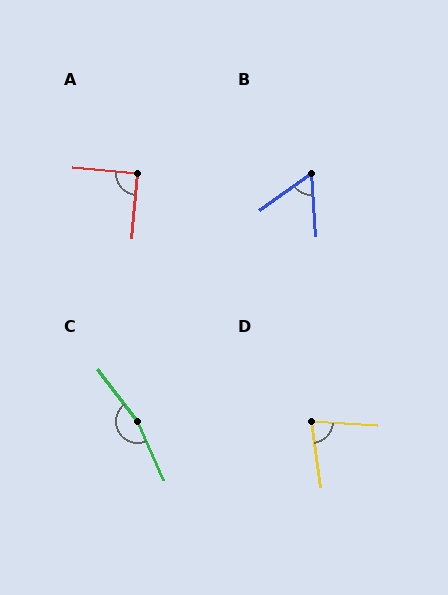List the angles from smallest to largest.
B (58°), D (78°), A (91°), C (167°).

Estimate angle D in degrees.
Approximately 78 degrees.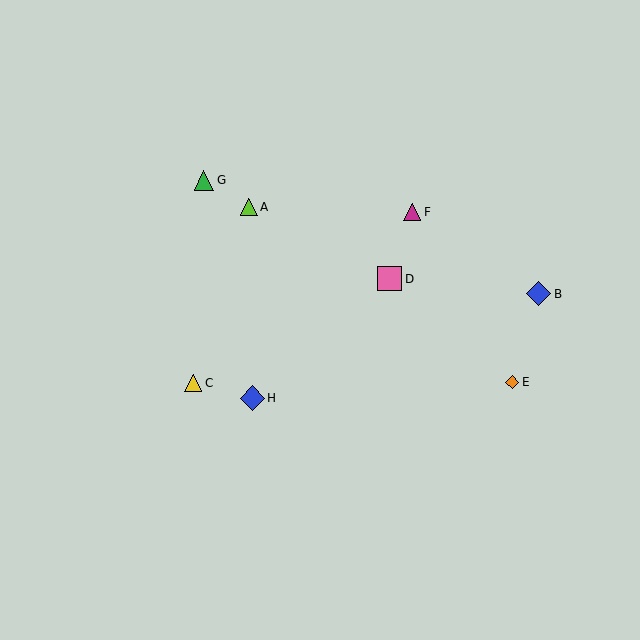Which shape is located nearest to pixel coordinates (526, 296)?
The blue diamond (labeled B) at (539, 294) is nearest to that location.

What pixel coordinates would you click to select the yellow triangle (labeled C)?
Click at (193, 383) to select the yellow triangle C.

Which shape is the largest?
The blue diamond (labeled H) is the largest.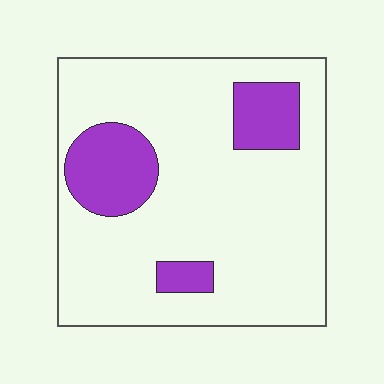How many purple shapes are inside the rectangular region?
3.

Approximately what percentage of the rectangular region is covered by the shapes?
Approximately 20%.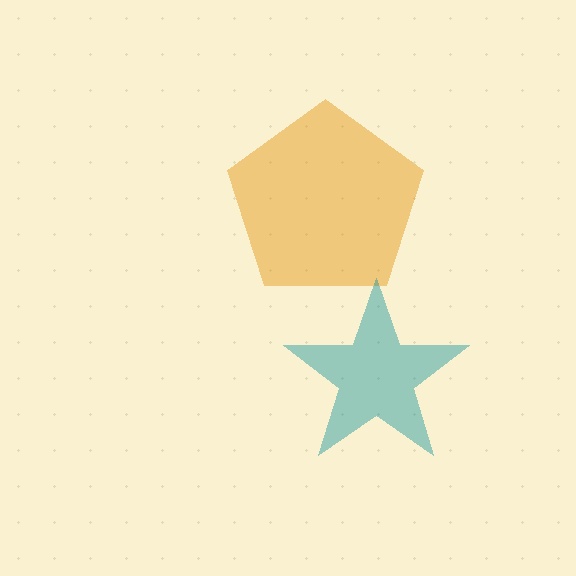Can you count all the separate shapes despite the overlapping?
Yes, there are 2 separate shapes.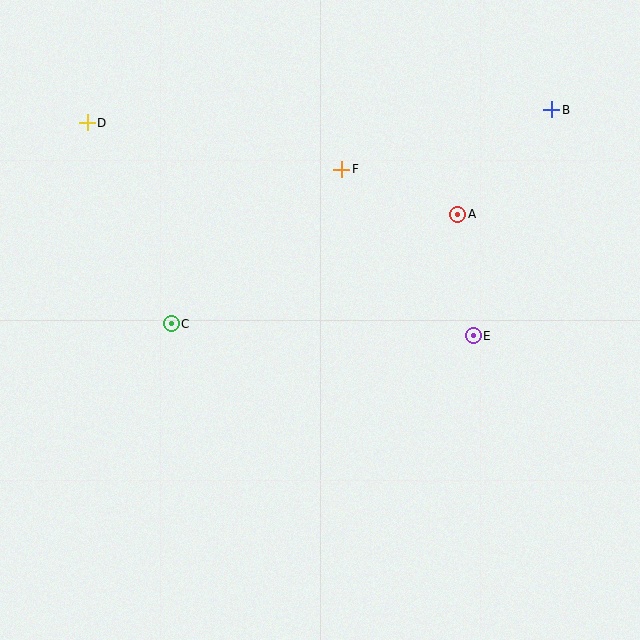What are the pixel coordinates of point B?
Point B is at (552, 110).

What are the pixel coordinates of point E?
Point E is at (473, 336).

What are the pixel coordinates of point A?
Point A is at (458, 214).